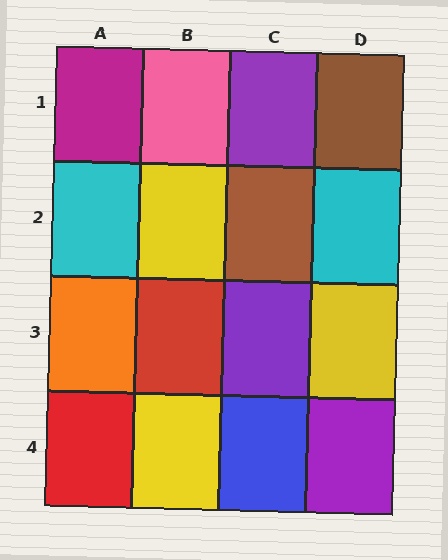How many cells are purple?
3 cells are purple.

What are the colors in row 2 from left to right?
Cyan, yellow, brown, cyan.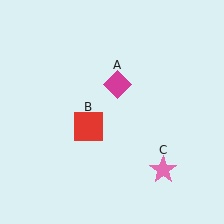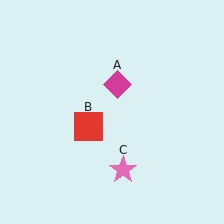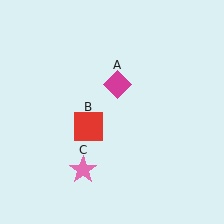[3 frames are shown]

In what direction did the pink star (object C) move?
The pink star (object C) moved left.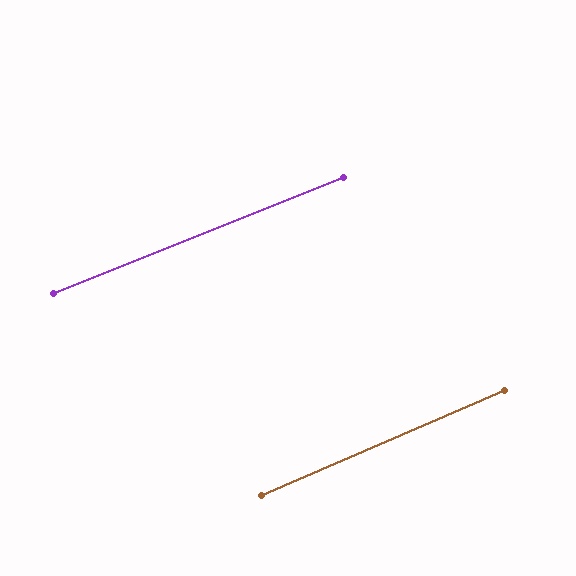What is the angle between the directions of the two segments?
Approximately 2 degrees.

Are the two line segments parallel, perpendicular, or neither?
Parallel — their directions differ by only 1.6°.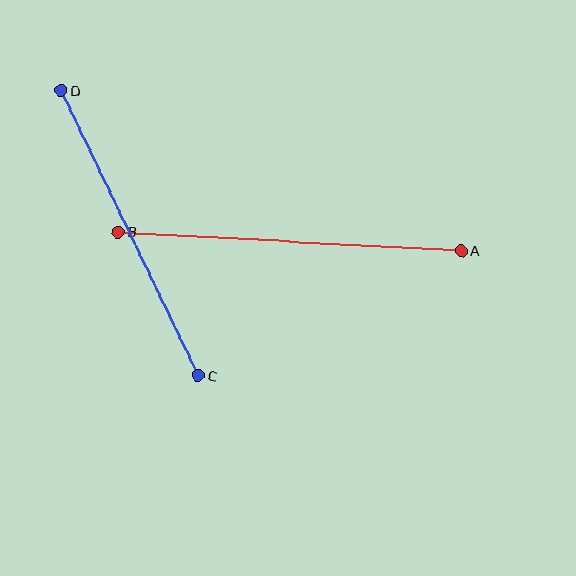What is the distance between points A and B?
The distance is approximately 344 pixels.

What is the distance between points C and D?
The distance is approximately 317 pixels.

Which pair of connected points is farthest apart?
Points A and B are farthest apart.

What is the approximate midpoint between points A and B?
The midpoint is at approximately (290, 241) pixels.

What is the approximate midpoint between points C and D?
The midpoint is at approximately (130, 233) pixels.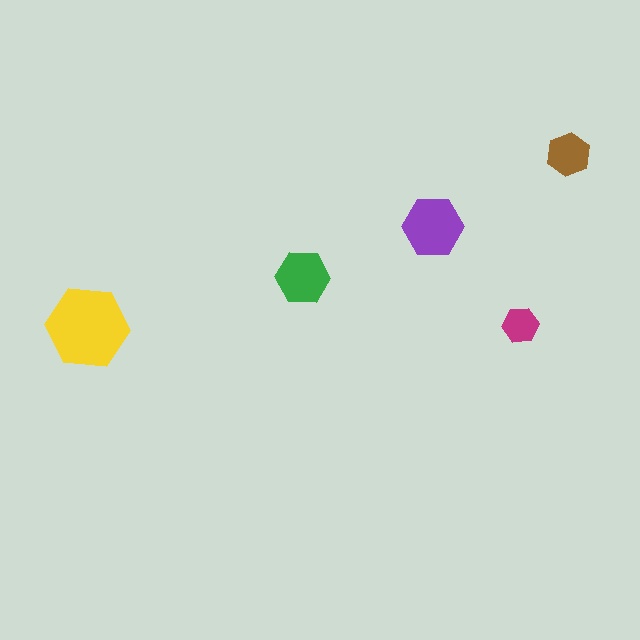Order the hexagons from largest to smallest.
the yellow one, the purple one, the green one, the brown one, the magenta one.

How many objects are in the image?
There are 5 objects in the image.